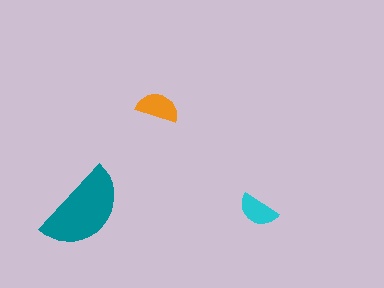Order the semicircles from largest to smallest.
the teal one, the orange one, the cyan one.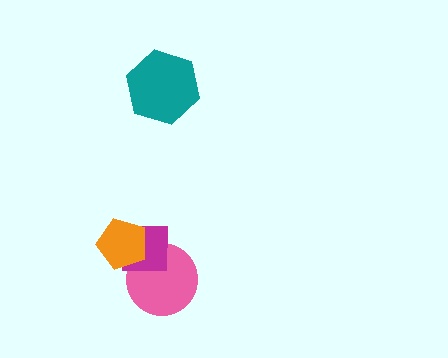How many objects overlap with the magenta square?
2 objects overlap with the magenta square.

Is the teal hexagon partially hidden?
No, no other shape covers it.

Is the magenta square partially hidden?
Yes, it is partially covered by another shape.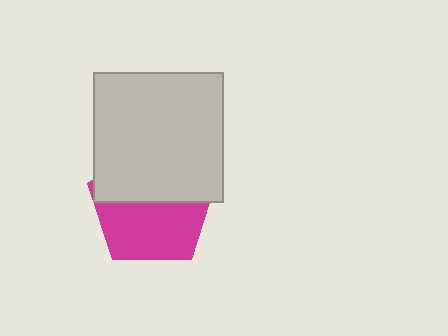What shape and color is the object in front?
The object in front is a light gray square.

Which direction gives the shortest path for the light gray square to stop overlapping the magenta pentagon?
Moving up gives the shortest separation.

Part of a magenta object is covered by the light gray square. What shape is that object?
It is a pentagon.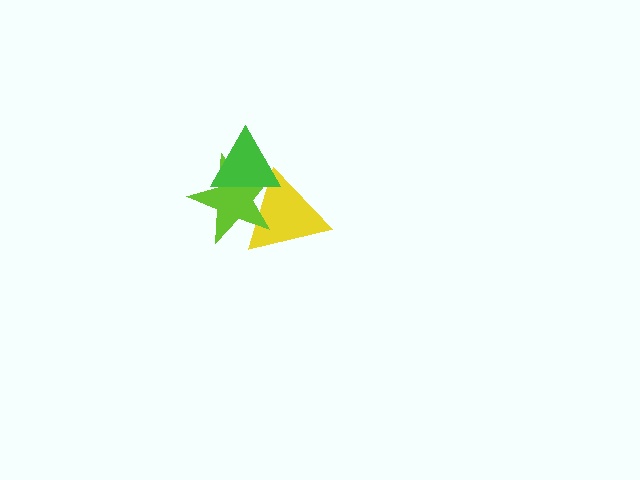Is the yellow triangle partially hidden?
Yes, it is partially covered by another shape.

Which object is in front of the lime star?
The green triangle is in front of the lime star.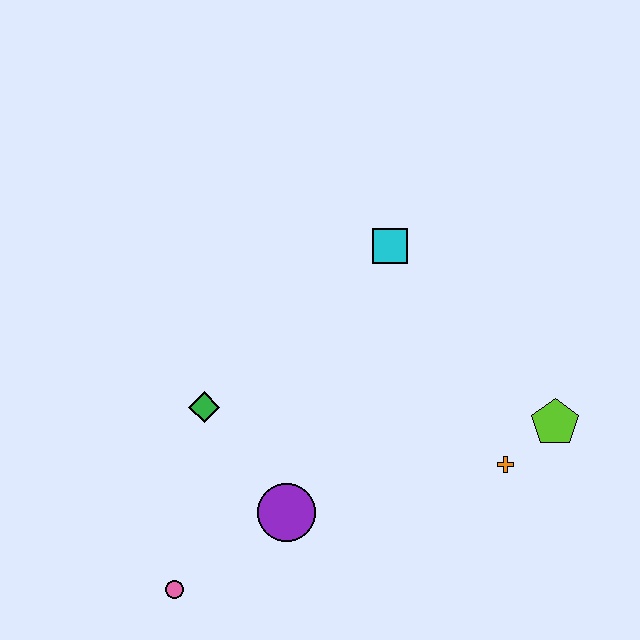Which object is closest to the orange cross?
The lime pentagon is closest to the orange cross.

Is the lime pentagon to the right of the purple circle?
Yes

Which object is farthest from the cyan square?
The pink circle is farthest from the cyan square.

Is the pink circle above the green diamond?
No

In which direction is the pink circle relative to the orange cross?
The pink circle is to the left of the orange cross.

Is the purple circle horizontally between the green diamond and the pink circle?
No